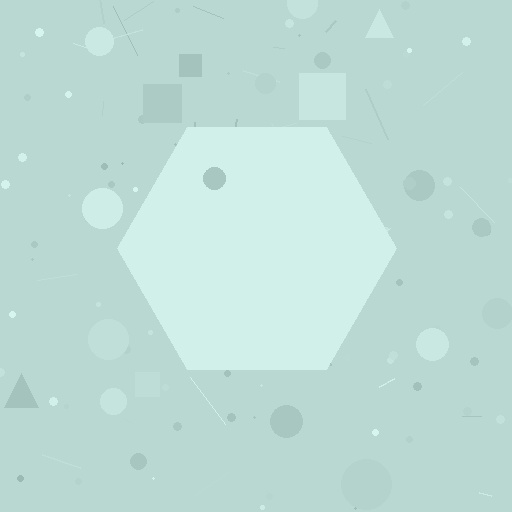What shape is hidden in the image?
A hexagon is hidden in the image.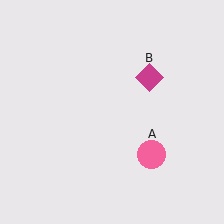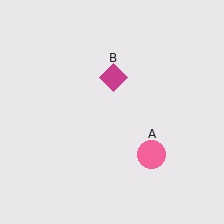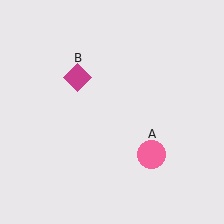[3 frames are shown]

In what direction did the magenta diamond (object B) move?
The magenta diamond (object B) moved left.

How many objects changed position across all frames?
1 object changed position: magenta diamond (object B).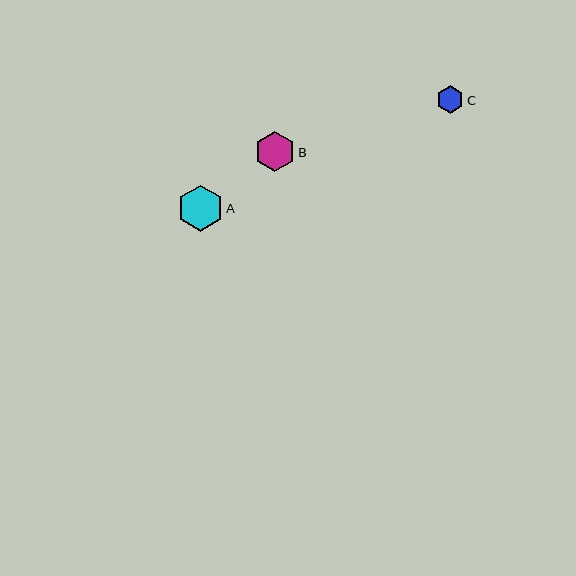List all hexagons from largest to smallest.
From largest to smallest: A, B, C.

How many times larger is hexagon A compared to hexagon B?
Hexagon A is approximately 1.1 times the size of hexagon B.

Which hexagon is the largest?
Hexagon A is the largest with a size of approximately 46 pixels.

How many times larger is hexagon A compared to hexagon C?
Hexagon A is approximately 1.7 times the size of hexagon C.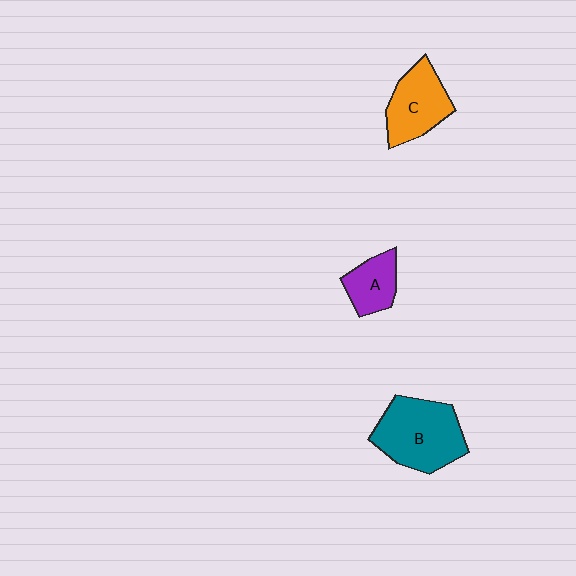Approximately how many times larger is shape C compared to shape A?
Approximately 1.5 times.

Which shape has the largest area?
Shape B (teal).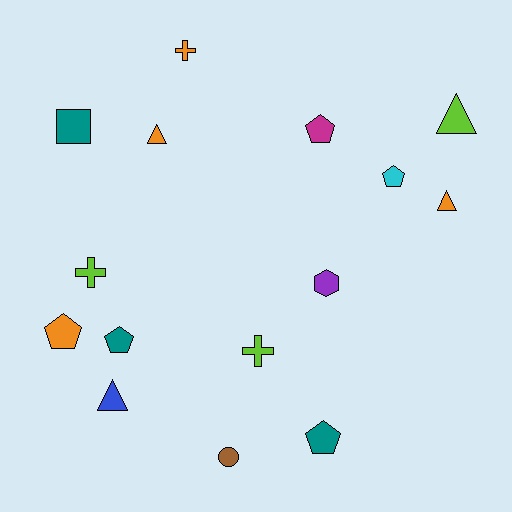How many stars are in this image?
There are no stars.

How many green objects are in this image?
There are no green objects.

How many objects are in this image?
There are 15 objects.